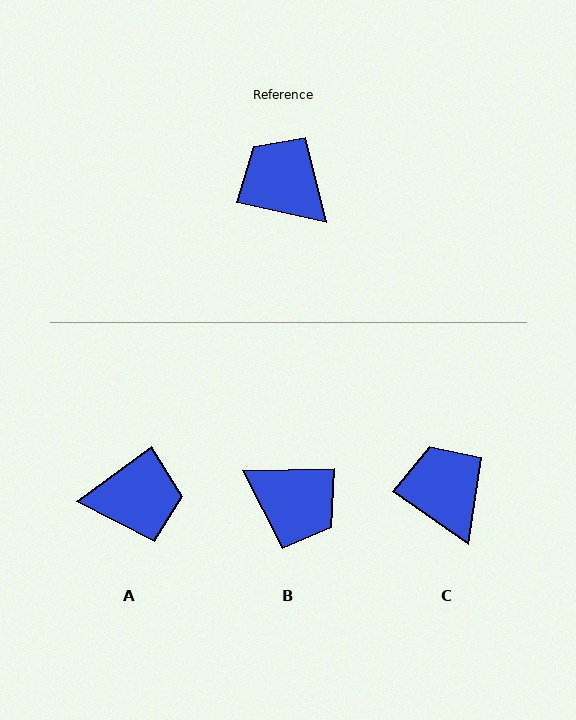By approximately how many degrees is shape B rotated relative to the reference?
Approximately 166 degrees clockwise.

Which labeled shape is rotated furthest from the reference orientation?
B, about 166 degrees away.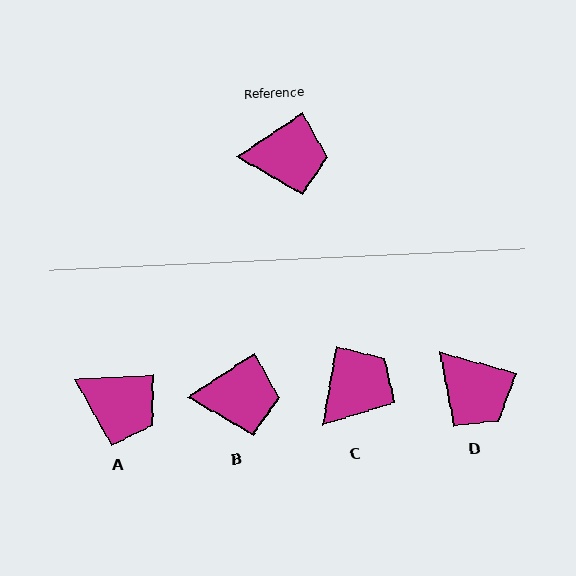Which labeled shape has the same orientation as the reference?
B.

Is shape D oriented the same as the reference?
No, it is off by about 49 degrees.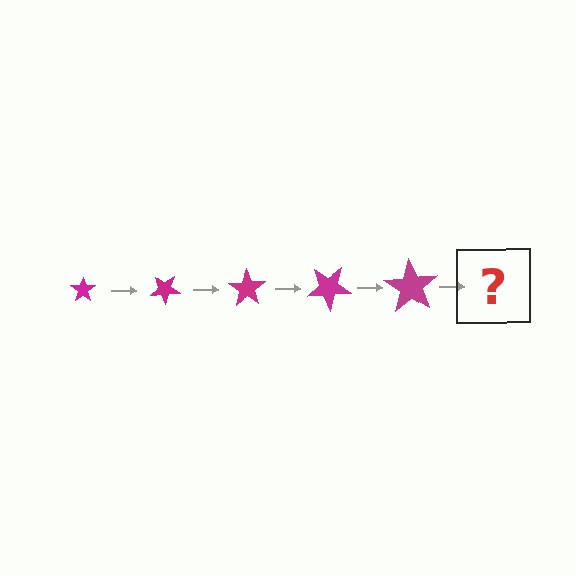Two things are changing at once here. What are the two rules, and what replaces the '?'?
The two rules are that the star grows larger each step and it rotates 35 degrees each step. The '?' should be a star, larger than the previous one and rotated 175 degrees from the start.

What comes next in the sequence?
The next element should be a star, larger than the previous one and rotated 175 degrees from the start.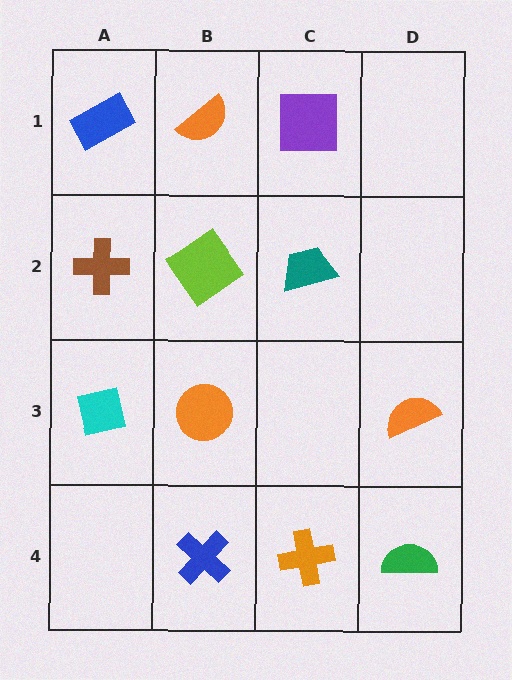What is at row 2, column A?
A brown cross.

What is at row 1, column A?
A blue rectangle.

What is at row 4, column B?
A blue cross.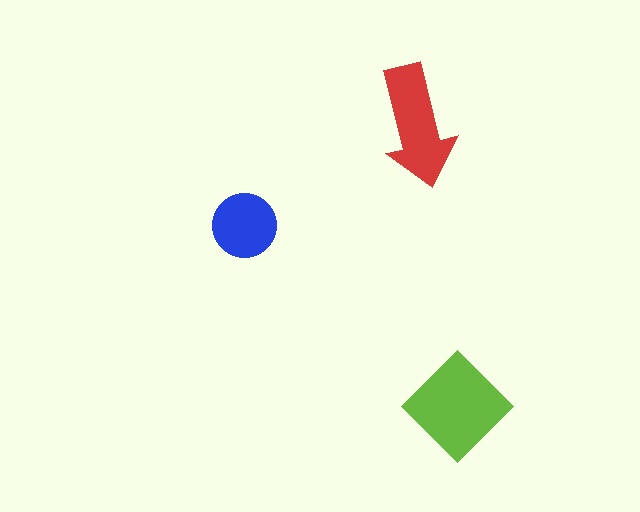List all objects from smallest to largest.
The blue circle, the red arrow, the lime diamond.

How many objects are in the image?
There are 3 objects in the image.